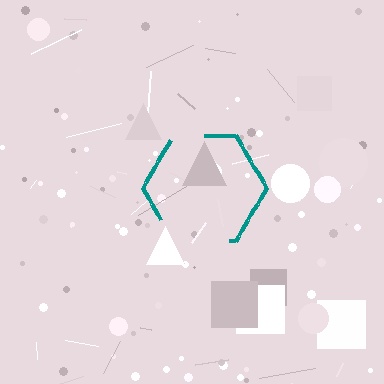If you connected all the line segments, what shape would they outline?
They would outline a hexagon.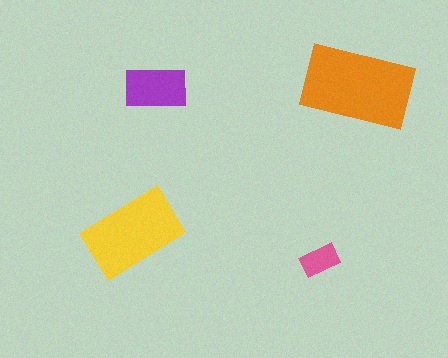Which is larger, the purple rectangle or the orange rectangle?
The orange one.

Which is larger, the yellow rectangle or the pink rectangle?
The yellow one.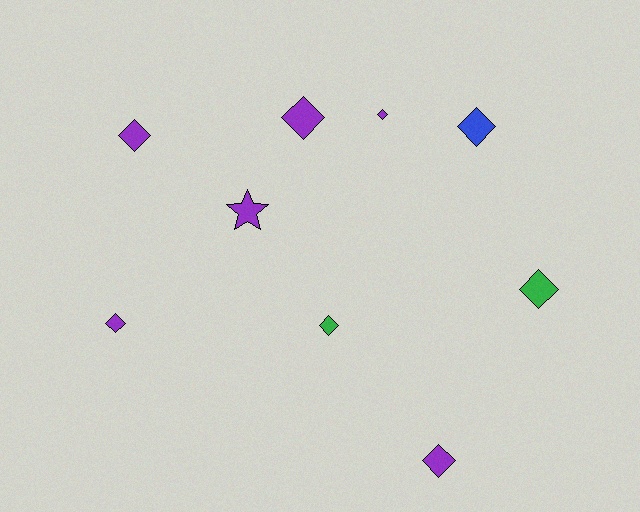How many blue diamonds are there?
There is 1 blue diamond.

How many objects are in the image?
There are 9 objects.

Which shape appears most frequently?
Diamond, with 8 objects.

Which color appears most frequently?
Purple, with 6 objects.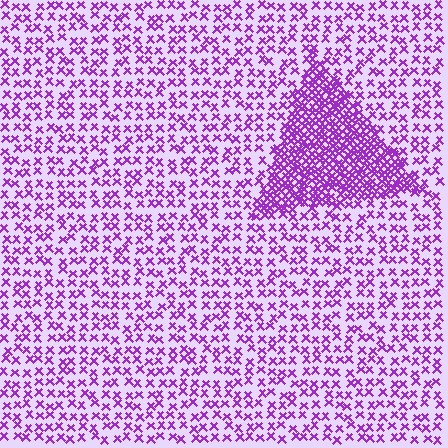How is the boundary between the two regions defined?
The boundary is defined by a change in element density (approximately 2.6x ratio). All elements are the same color, size, and shape.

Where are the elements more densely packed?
The elements are more densely packed inside the triangle boundary.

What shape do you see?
I see a triangle.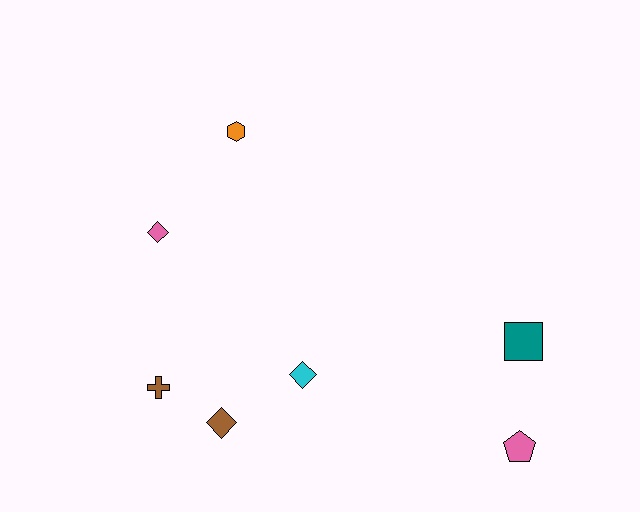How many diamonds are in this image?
There are 3 diamonds.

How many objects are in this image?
There are 7 objects.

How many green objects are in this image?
There are no green objects.